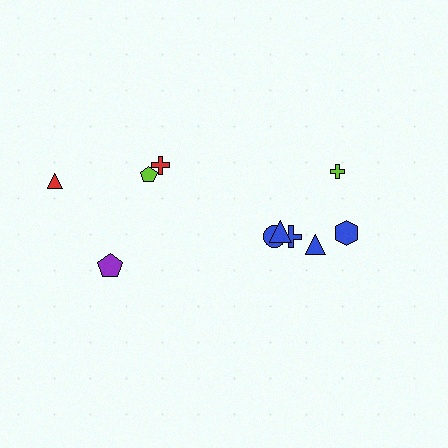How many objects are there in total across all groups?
There are 10 objects.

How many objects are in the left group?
There are 4 objects.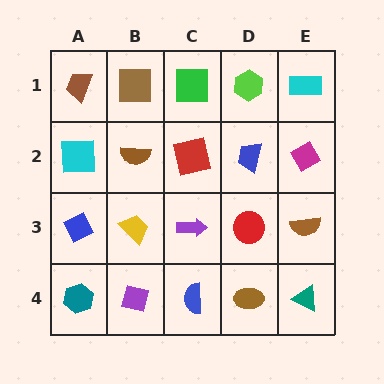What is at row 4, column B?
A purple square.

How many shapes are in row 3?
5 shapes.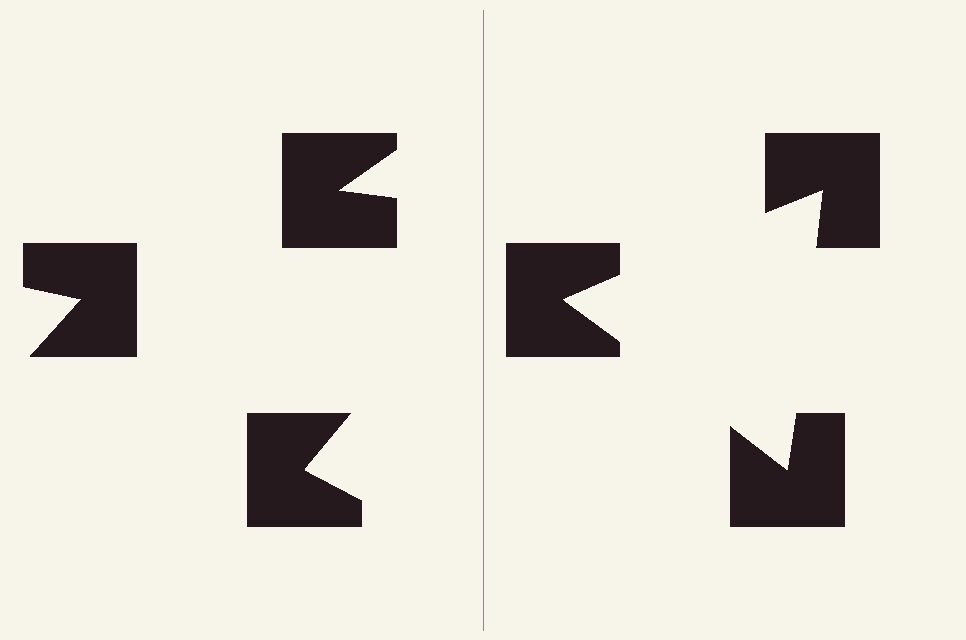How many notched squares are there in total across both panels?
6 — 3 on each side.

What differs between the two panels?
The notched squares are positioned identically on both sides; only the wedge orientations differ. On the right they align to a triangle; on the left they are misaligned.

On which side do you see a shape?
An illusory triangle appears on the right side. On the left side the wedge cuts are rotated, so no coherent shape forms.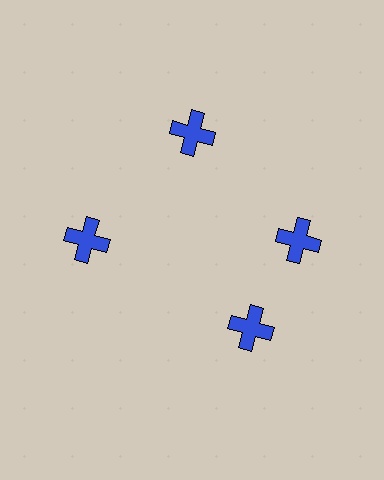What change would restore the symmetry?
The symmetry would be restored by rotating it back into even spacing with its neighbors so that all 4 crosses sit at equal angles and equal distance from the center.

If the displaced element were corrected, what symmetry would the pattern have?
It would have 4-fold rotational symmetry — the pattern would map onto itself every 90 degrees.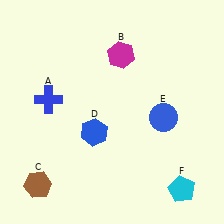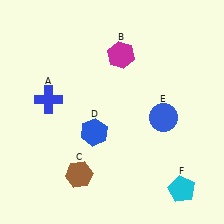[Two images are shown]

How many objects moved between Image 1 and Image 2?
1 object moved between the two images.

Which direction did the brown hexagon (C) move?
The brown hexagon (C) moved right.